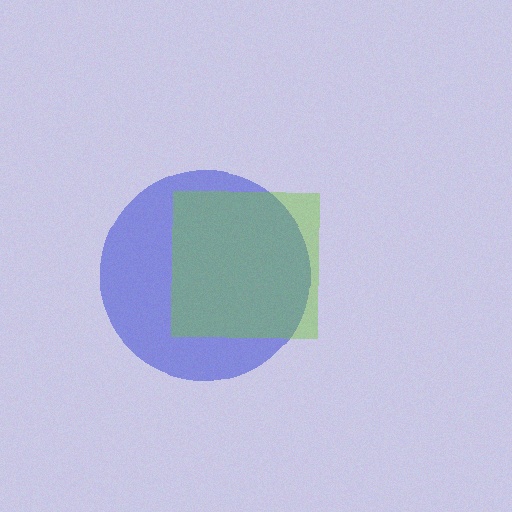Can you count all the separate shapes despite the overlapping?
Yes, there are 2 separate shapes.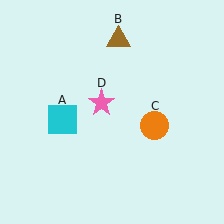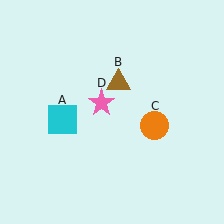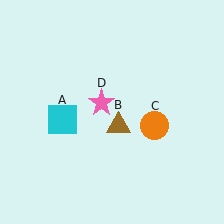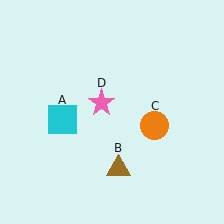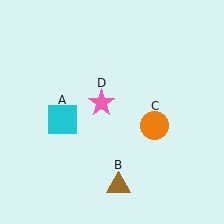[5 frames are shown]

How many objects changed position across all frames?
1 object changed position: brown triangle (object B).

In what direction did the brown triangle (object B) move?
The brown triangle (object B) moved down.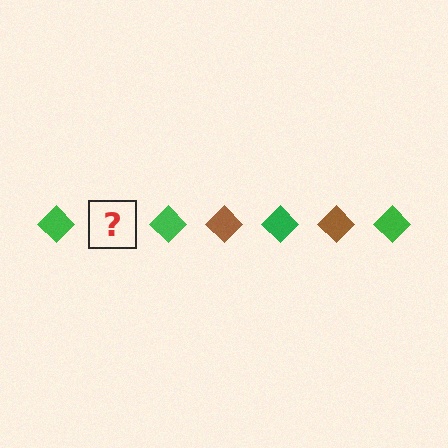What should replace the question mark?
The question mark should be replaced with a brown diamond.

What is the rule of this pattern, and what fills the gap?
The rule is that the pattern cycles through green, brown diamonds. The gap should be filled with a brown diamond.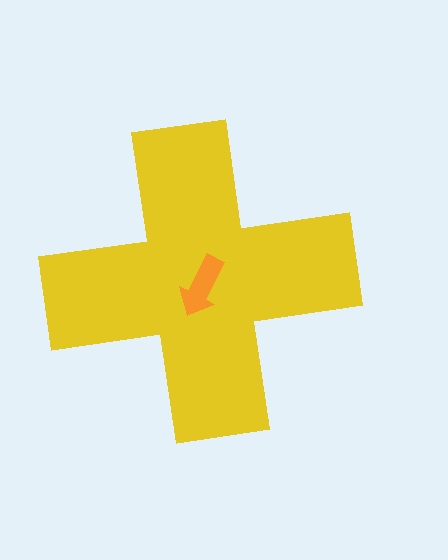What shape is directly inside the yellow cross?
The orange arrow.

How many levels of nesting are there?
2.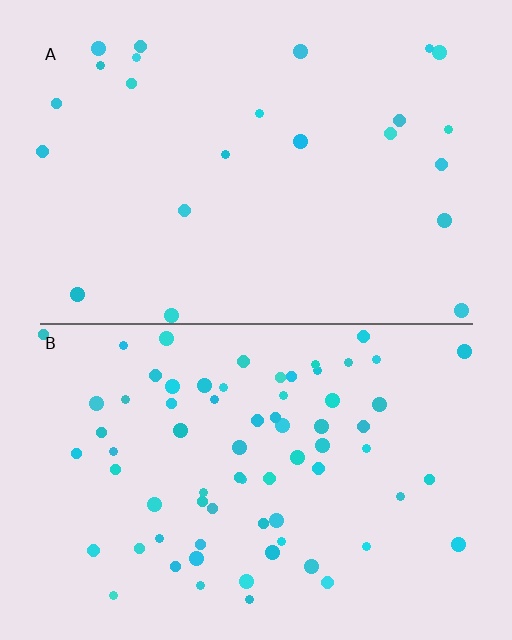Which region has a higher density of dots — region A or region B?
B (the bottom).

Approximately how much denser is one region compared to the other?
Approximately 3.1× — region B over region A.